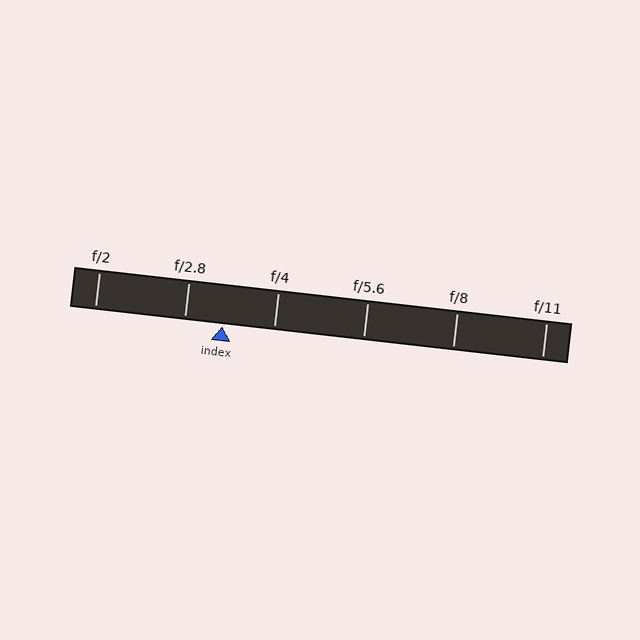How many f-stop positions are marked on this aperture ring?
There are 6 f-stop positions marked.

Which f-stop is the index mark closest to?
The index mark is closest to f/2.8.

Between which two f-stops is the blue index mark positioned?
The index mark is between f/2.8 and f/4.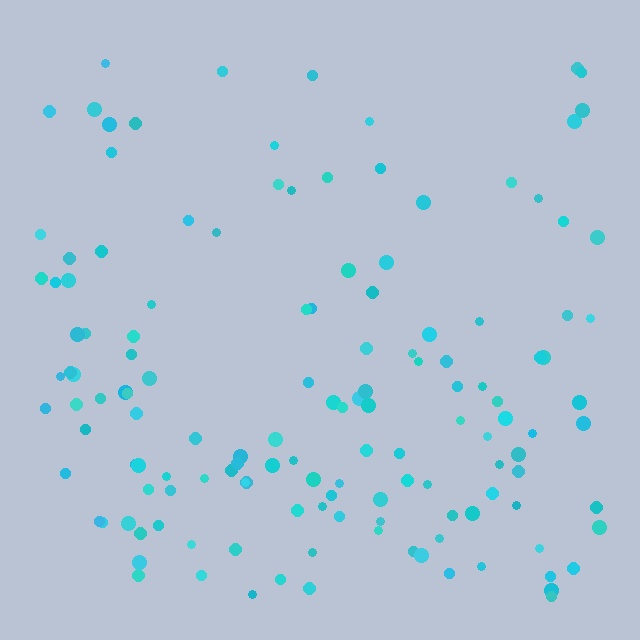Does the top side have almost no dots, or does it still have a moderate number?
Still a moderate number, just noticeably fewer than the bottom.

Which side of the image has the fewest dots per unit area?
The top.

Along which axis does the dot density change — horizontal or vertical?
Vertical.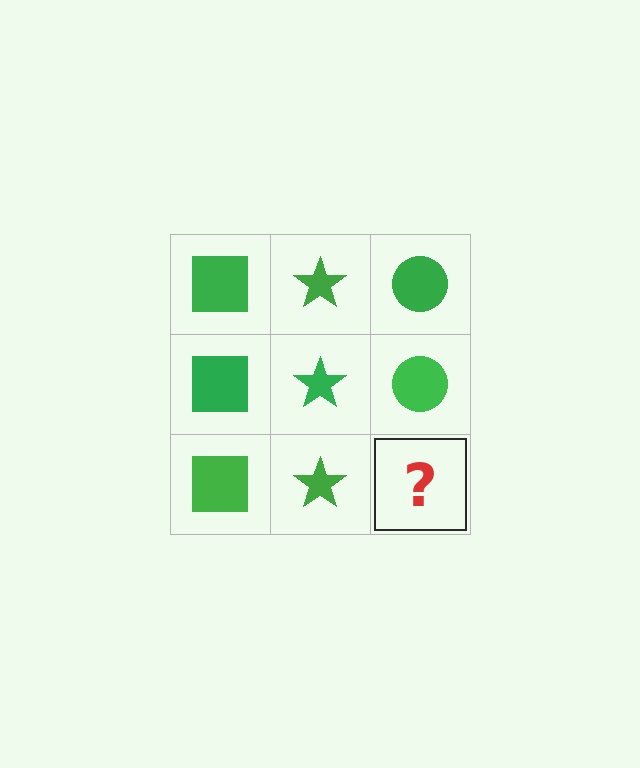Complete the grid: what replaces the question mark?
The question mark should be replaced with a green circle.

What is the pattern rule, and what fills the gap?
The rule is that each column has a consistent shape. The gap should be filled with a green circle.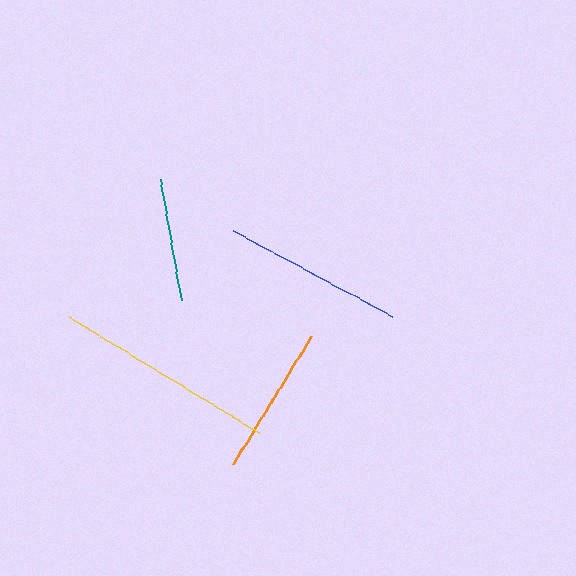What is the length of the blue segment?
The blue segment is approximately 181 pixels long.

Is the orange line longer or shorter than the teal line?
The orange line is longer than the teal line.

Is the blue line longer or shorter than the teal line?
The blue line is longer than the teal line.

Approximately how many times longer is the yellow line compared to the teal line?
The yellow line is approximately 1.8 times the length of the teal line.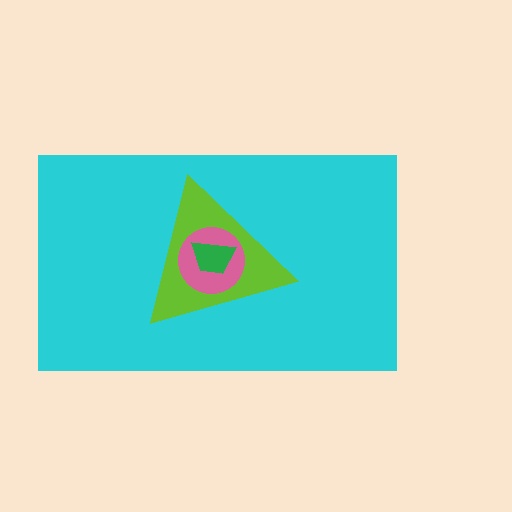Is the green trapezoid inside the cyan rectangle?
Yes.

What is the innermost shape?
The green trapezoid.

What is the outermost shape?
The cyan rectangle.